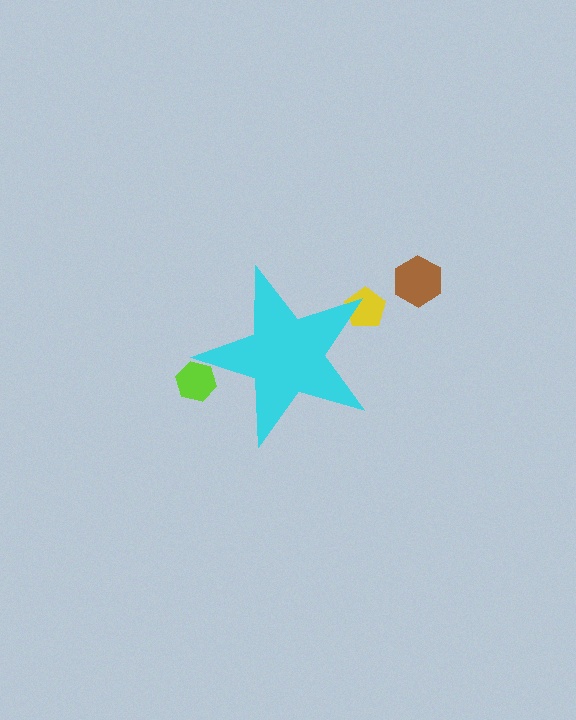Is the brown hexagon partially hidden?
No, the brown hexagon is fully visible.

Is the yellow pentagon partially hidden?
Yes, the yellow pentagon is partially hidden behind the cyan star.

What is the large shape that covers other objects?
A cyan star.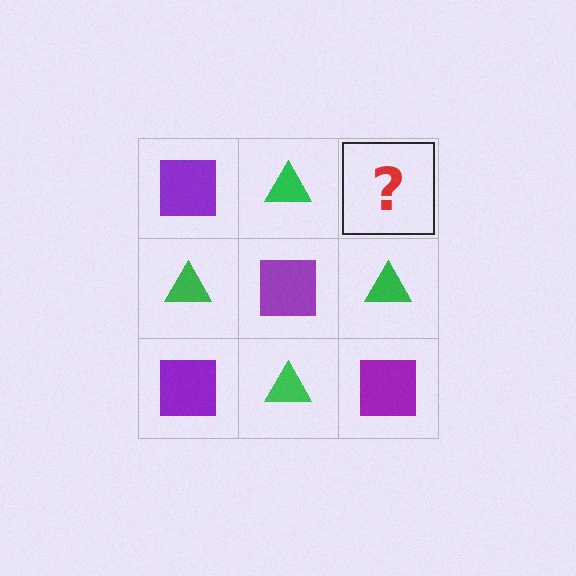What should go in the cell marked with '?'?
The missing cell should contain a purple square.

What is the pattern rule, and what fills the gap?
The rule is that it alternates purple square and green triangle in a checkerboard pattern. The gap should be filled with a purple square.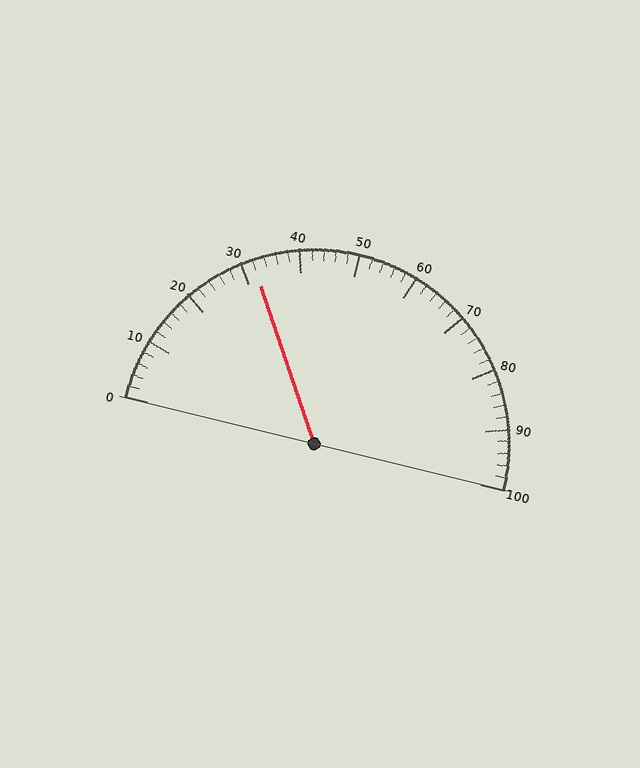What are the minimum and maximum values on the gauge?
The gauge ranges from 0 to 100.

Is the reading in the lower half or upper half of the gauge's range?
The reading is in the lower half of the range (0 to 100).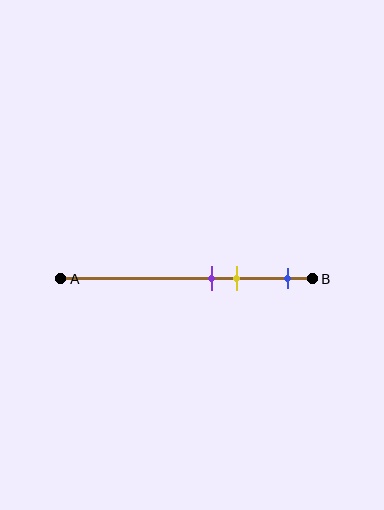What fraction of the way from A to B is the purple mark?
The purple mark is approximately 60% (0.6) of the way from A to B.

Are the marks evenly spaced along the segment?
No, the marks are not evenly spaced.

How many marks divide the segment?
There are 3 marks dividing the segment.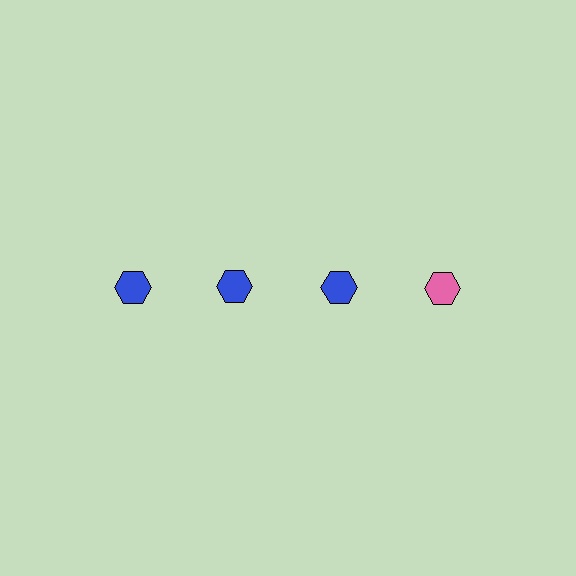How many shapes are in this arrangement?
There are 4 shapes arranged in a grid pattern.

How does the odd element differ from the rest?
It has a different color: pink instead of blue.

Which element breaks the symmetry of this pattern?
The pink hexagon in the top row, second from right column breaks the symmetry. All other shapes are blue hexagons.